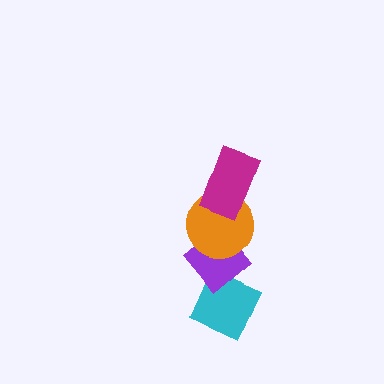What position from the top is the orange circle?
The orange circle is 2nd from the top.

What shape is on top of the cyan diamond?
The purple diamond is on top of the cyan diamond.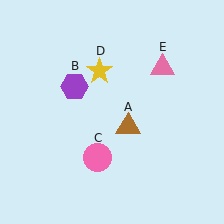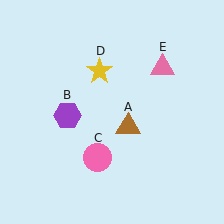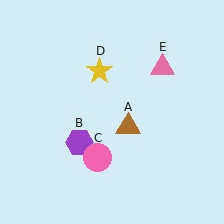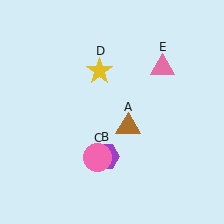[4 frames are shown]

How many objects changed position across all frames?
1 object changed position: purple hexagon (object B).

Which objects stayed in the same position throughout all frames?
Brown triangle (object A) and pink circle (object C) and yellow star (object D) and pink triangle (object E) remained stationary.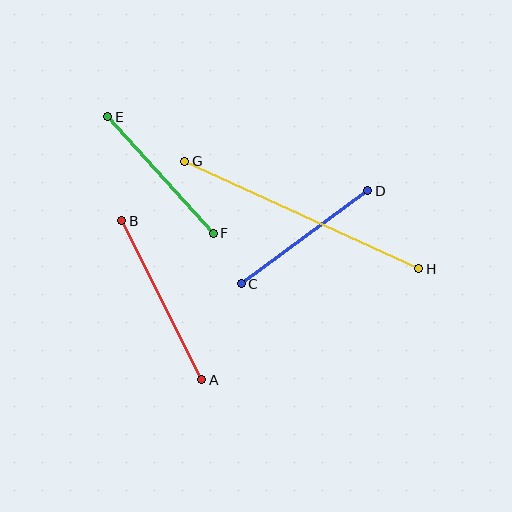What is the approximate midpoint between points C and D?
The midpoint is at approximately (305, 237) pixels.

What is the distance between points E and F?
The distance is approximately 157 pixels.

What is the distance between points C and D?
The distance is approximately 157 pixels.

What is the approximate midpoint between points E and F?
The midpoint is at approximately (160, 175) pixels.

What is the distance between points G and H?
The distance is approximately 258 pixels.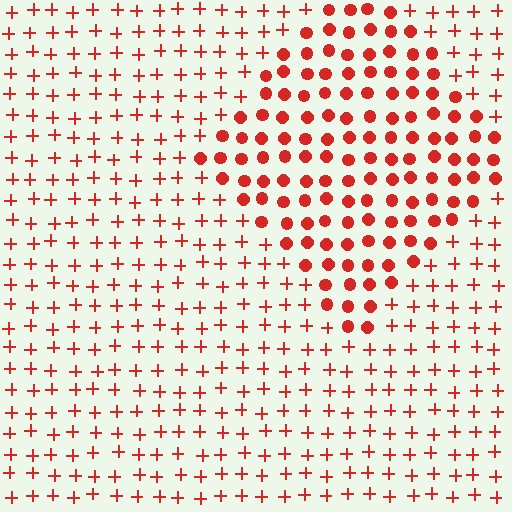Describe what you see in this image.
The image is filled with small red elements arranged in a uniform grid. A diamond-shaped region contains circles, while the surrounding area contains plus signs. The boundary is defined purely by the change in element shape.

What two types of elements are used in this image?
The image uses circles inside the diamond region and plus signs outside it.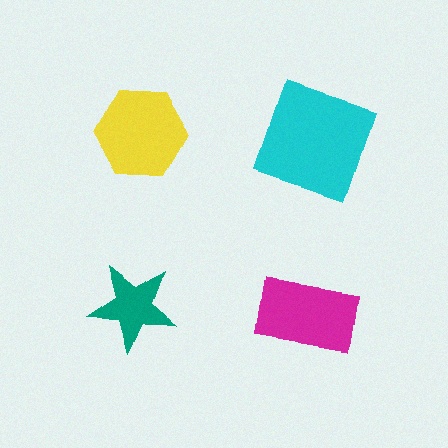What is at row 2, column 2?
A magenta rectangle.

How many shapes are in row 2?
2 shapes.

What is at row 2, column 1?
A teal star.